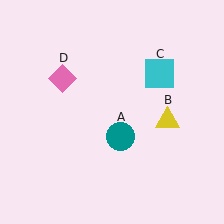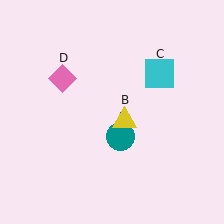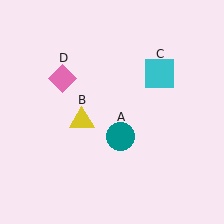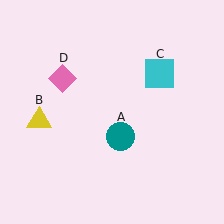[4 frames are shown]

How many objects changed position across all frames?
1 object changed position: yellow triangle (object B).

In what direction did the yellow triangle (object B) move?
The yellow triangle (object B) moved left.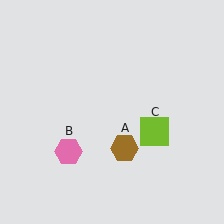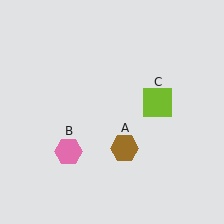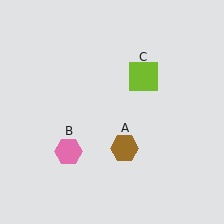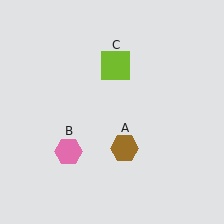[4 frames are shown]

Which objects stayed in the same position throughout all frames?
Brown hexagon (object A) and pink hexagon (object B) remained stationary.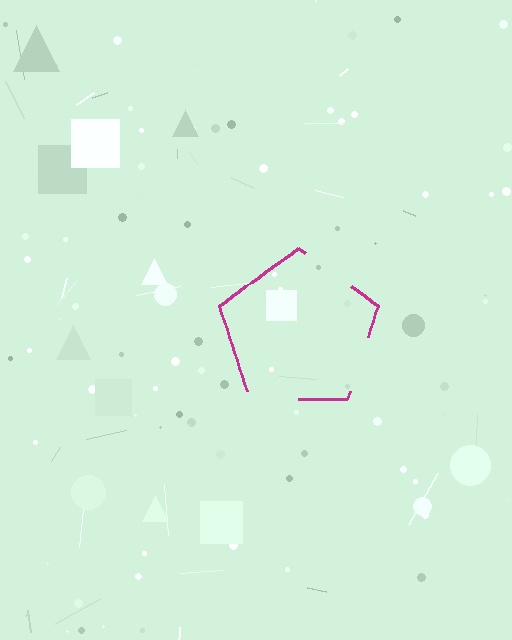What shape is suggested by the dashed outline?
The dashed outline suggests a pentagon.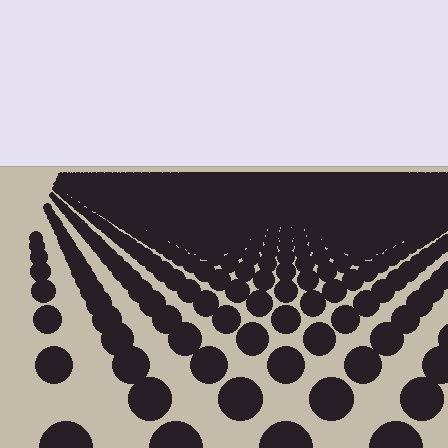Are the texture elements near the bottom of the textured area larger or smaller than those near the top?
Larger. Near the bottom, elements are closer to the viewer and appear at a bigger on-screen size.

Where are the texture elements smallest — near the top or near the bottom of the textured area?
Near the top.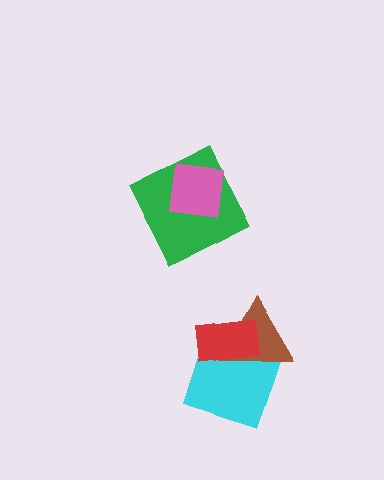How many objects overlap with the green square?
1 object overlaps with the green square.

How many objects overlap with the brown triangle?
2 objects overlap with the brown triangle.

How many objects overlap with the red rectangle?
2 objects overlap with the red rectangle.